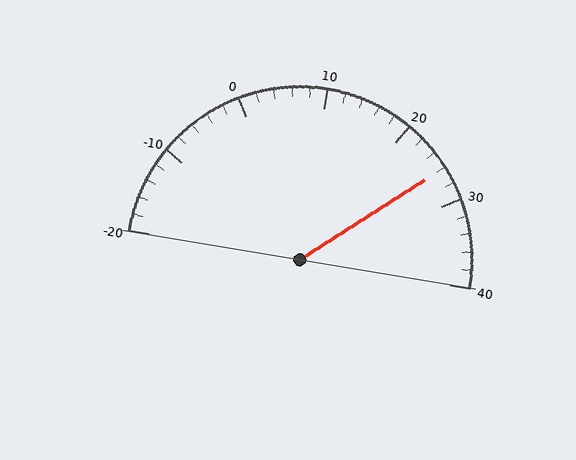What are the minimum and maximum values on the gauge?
The gauge ranges from -20 to 40.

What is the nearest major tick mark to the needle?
The nearest major tick mark is 30.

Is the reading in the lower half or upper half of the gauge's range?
The reading is in the upper half of the range (-20 to 40).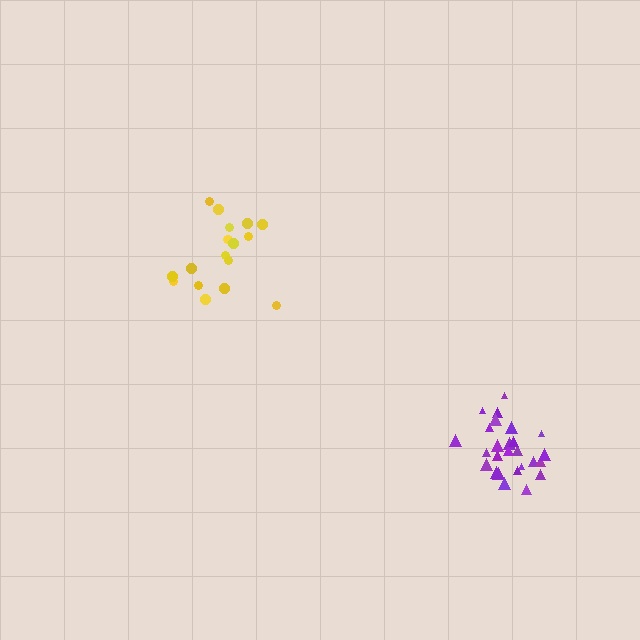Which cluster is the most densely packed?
Purple.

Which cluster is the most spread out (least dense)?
Yellow.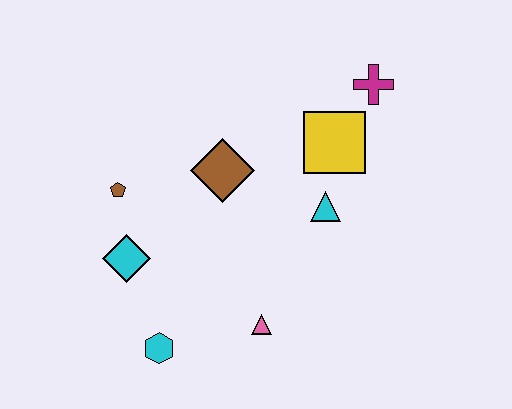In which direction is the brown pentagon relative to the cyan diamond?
The brown pentagon is above the cyan diamond.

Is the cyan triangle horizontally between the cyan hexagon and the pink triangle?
No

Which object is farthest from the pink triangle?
The magenta cross is farthest from the pink triangle.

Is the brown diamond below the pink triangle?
No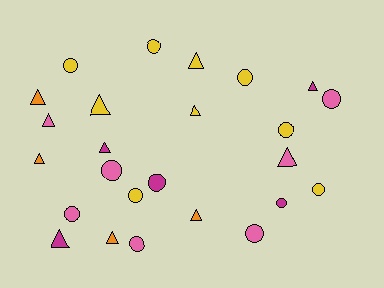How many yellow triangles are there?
There are 3 yellow triangles.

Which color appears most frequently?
Yellow, with 9 objects.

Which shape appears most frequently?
Circle, with 13 objects.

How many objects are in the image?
There are 25 objects.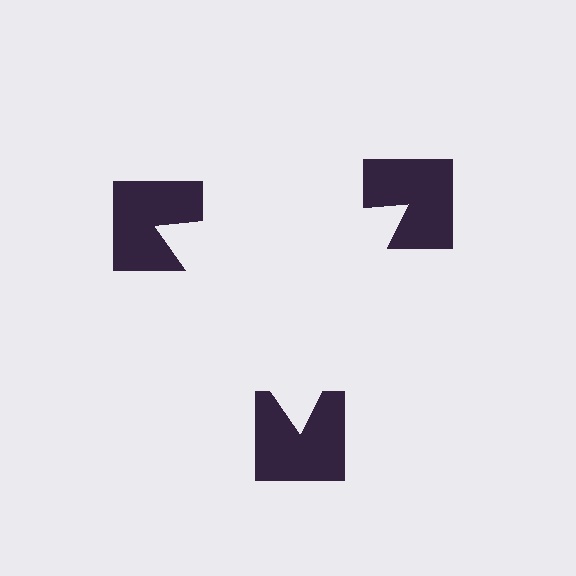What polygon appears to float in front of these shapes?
An illusory triangle — its edges are inferred from the aligned wedge cuts in the notched squares, not physically drawn.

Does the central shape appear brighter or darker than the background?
It typically appears slightly brighter than the background, even though no actual brightness change is drawn.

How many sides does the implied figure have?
3 sides.